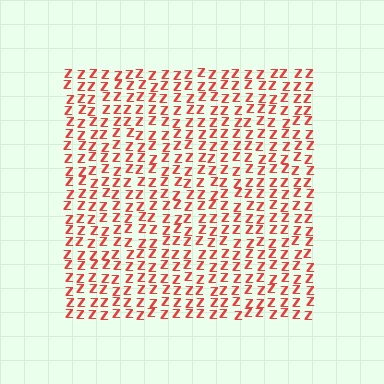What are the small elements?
The small elements are letter Z's.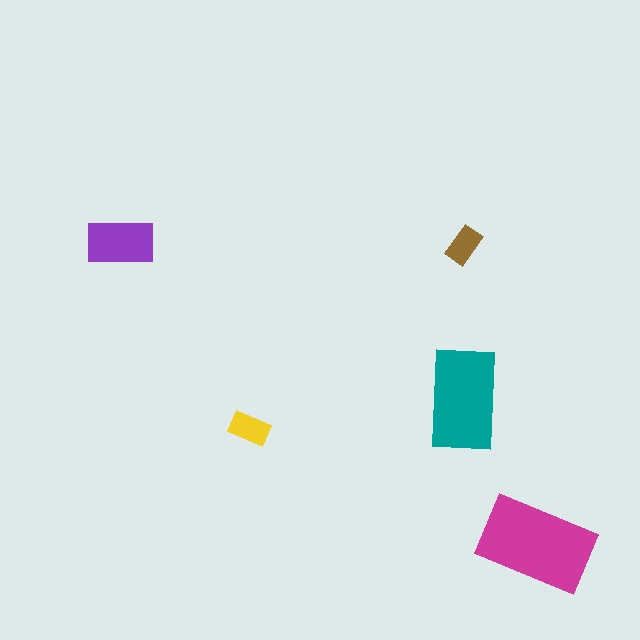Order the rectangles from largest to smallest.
the magenta one, the teal one, the purple one, the yellow one, the brown one.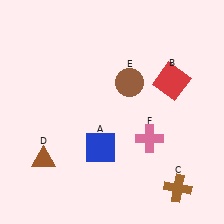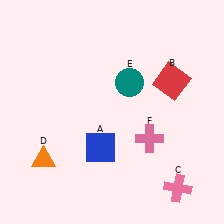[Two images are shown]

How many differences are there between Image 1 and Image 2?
There are 3 differences between the two images.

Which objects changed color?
C changed from brown to pink. D changed from brown to orange. E changed from brown to teal.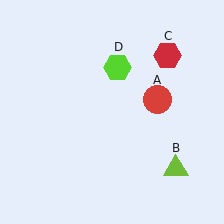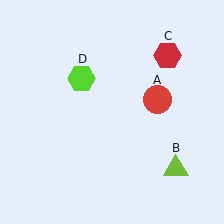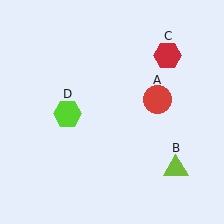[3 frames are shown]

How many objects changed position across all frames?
1 object changed position: lime hexagon (object D).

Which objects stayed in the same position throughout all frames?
Red circle (object A) and lime triangle (object B) and red hexagon (object C) remained stationary.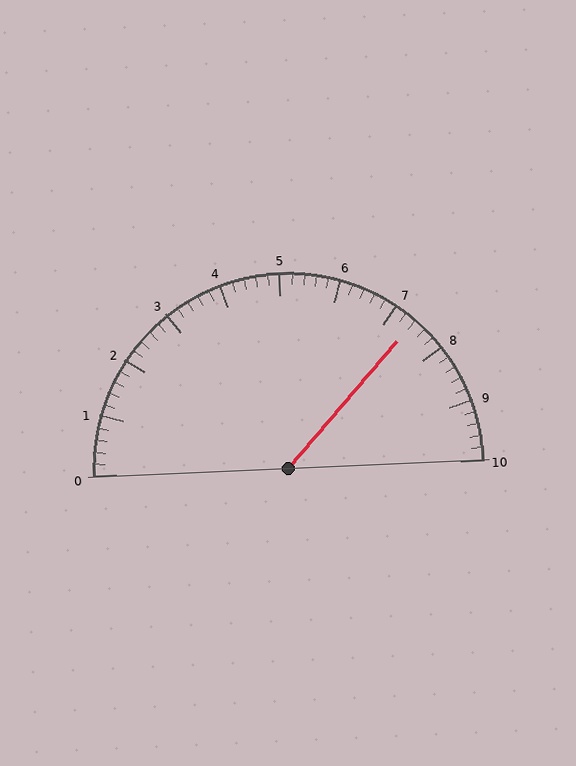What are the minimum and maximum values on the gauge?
The gauge ranges from 0 to 10.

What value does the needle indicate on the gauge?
The needle indicates approximately 7.4.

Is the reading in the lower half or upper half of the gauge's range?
The reading is in the upper half of the range (0 to 10).